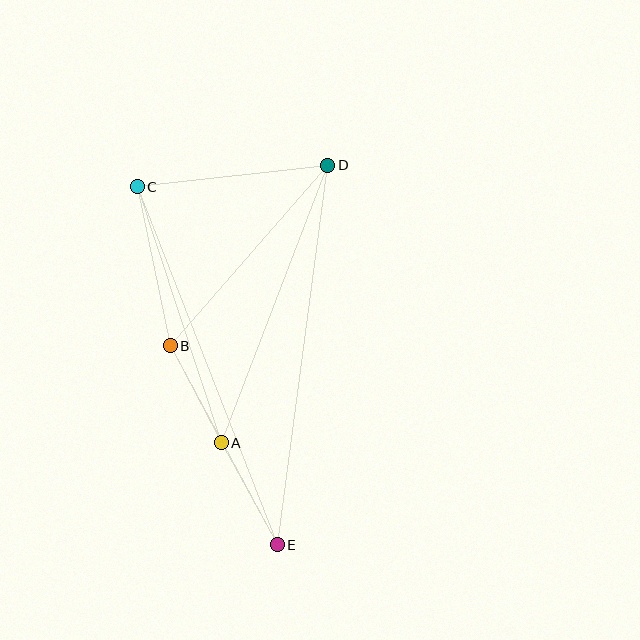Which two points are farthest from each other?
Points C and E are farthest from each other.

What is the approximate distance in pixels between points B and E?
The distance between B and E is approximately 226 pixels.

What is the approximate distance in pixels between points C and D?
The distance between C and D is approximately 192 pixels.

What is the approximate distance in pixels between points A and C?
The distance between A and C is approximately 269 pixels.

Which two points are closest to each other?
Points A and B are closest to each other.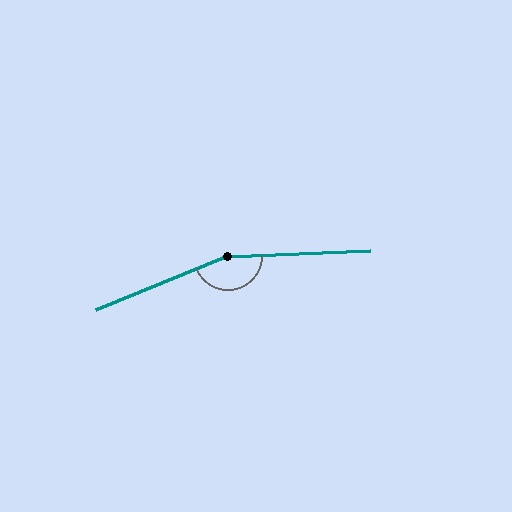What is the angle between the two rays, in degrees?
Approximately 160 degrees.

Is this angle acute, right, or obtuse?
It is obtuse.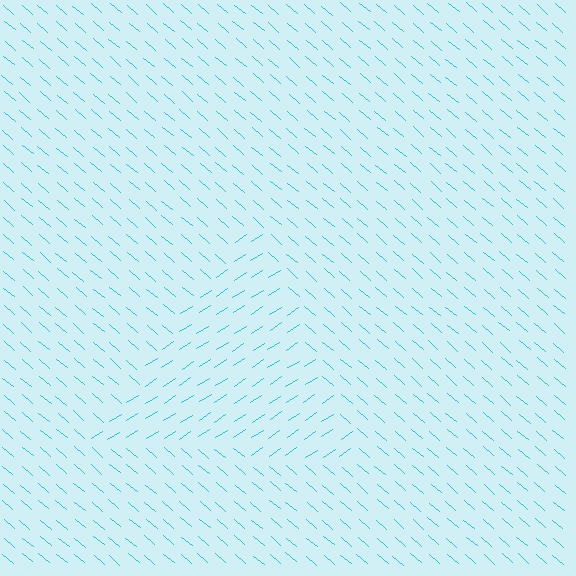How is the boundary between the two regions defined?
The boundary is defined purely by a change in line orientation (approximately 74 degrees difference). All lines are the same color and thickness.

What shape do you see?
I see a triangle.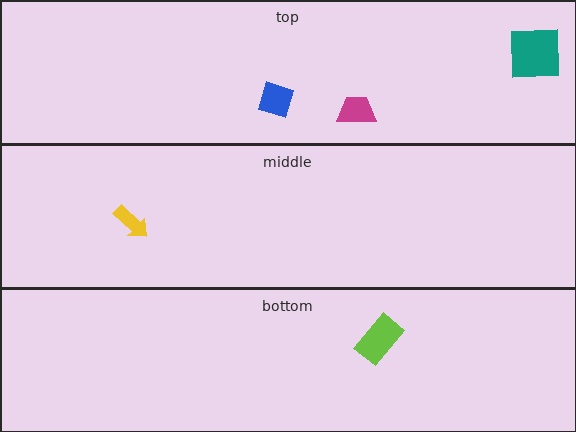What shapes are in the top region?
The magenta trapezoid, the teal square, the blue diamond.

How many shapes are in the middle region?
1.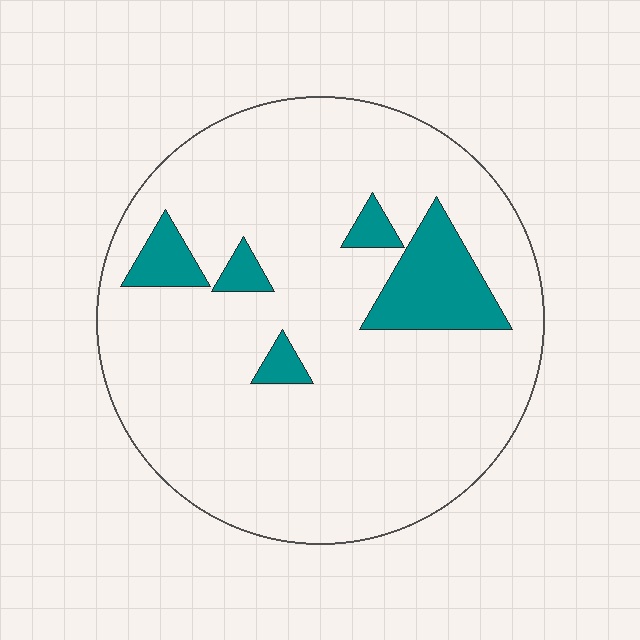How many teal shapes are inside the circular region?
5.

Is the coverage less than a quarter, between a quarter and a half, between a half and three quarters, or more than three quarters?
Less than a quarter.